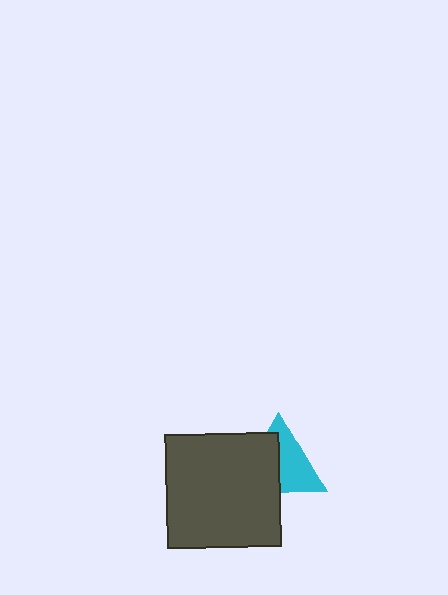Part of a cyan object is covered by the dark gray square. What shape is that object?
It is a triangle.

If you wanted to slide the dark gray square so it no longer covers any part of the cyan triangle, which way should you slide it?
Slide it toward the lower-left — that is the most direct way to separate the two shapes.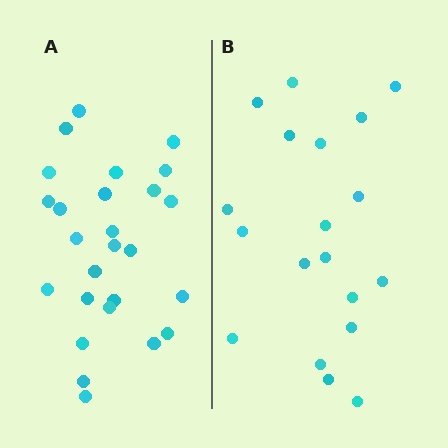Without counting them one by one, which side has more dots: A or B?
Region A (the left region) has more dots.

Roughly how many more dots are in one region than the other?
Region A has roughly 8 or so more dots than region B.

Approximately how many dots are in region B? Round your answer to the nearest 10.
About 20 dots. (The exact count is 19, which rounds to 20.)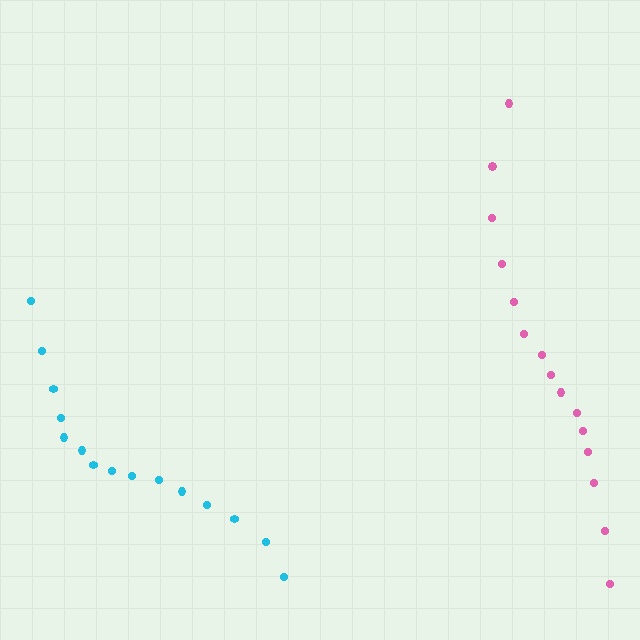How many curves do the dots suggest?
There are 2 distinct paths.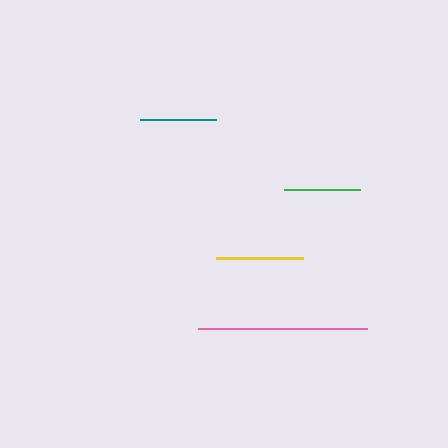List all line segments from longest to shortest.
From longest to shortest: pink, yellow, green, teal.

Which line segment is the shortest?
The teal line is the shortest at approximately 76 pixels.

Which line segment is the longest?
The pink line is the longest at approximately 169 pixels.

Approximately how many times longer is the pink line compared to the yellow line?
The pink line is approximately 2.0 times the length of the yellow line.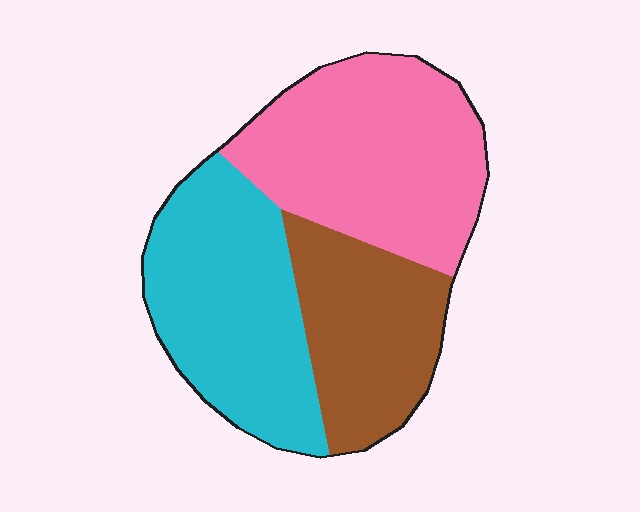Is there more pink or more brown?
Pink.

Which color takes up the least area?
Brown, at roughly 25%.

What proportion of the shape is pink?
Pink covers around 40% of the shape.